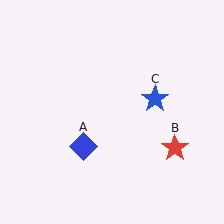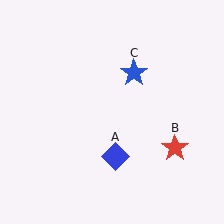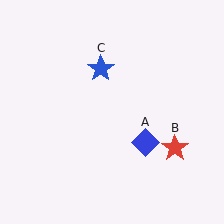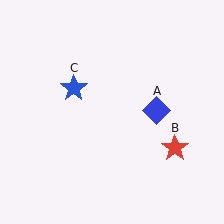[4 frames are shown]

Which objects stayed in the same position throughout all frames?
Red star (object B) remained stationary.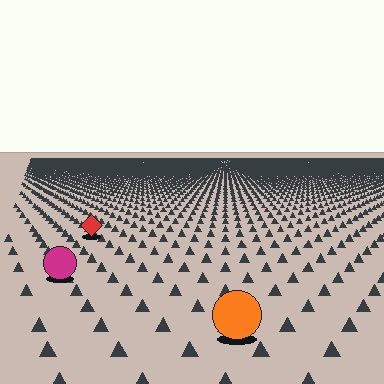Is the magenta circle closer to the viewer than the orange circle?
No. The orange circle is closer — you can tell from the texture gradient: the ground texture is coarser near it.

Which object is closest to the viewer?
The orange circle is closest. The texture marks near it are larger and more spread out.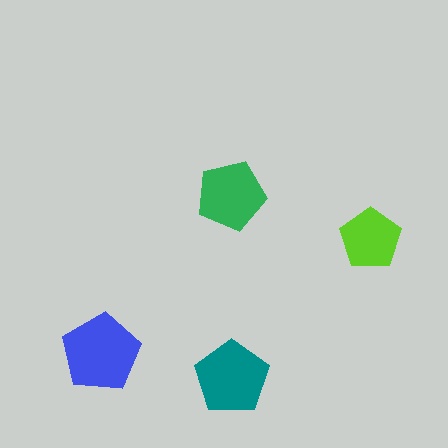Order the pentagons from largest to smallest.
the blue one, the teal one, the green one, the lime one.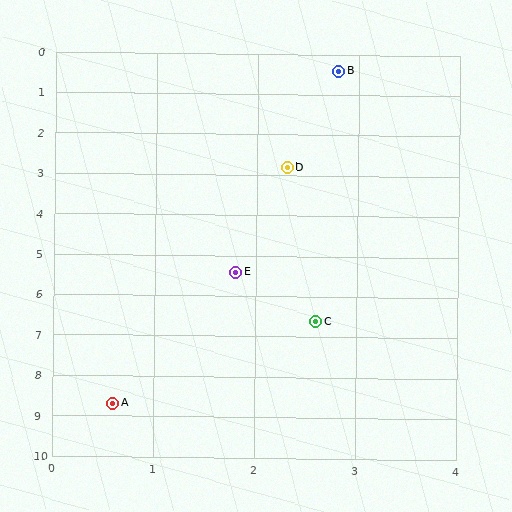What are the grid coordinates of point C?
Point C is at approximately (2.6, 6.6).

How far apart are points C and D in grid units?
Points C and D are about 3.8 grid units apart.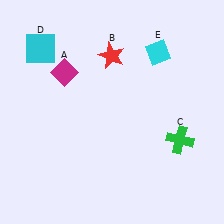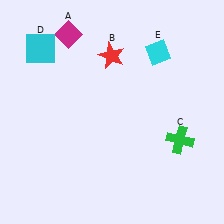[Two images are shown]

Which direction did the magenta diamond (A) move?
The magenta diamond (A) moved up.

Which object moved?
The magenta diamond (A) moved up.